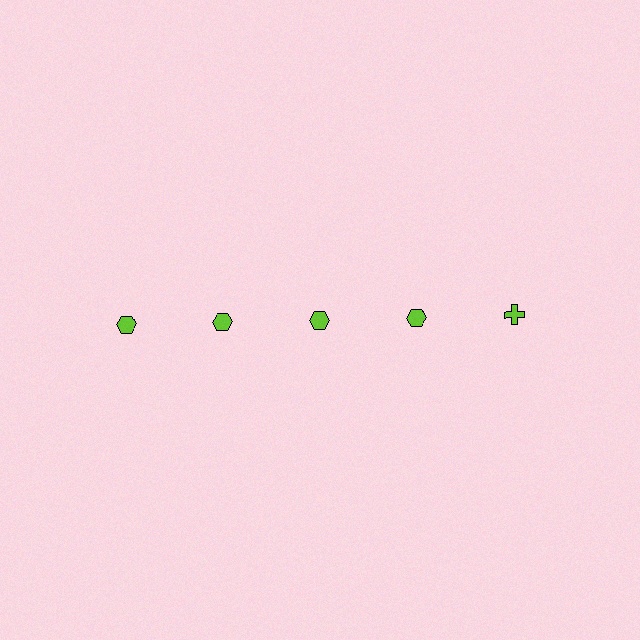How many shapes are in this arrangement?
There are 5 shapes arranged in a grid pattern.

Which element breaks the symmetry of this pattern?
The lime cross in the top row, rightmost column breaks the symmetry. All other shapes are lime hexagons.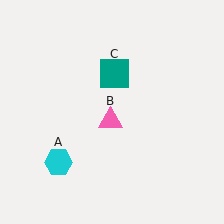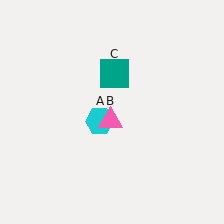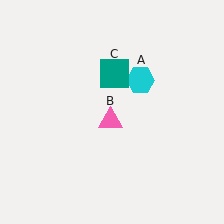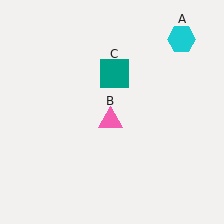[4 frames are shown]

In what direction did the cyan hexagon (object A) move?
The cyan hexagon (object A) moved up and to the right.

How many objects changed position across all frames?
1 object changed position: cyan hexagon (object A).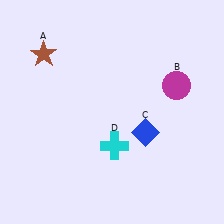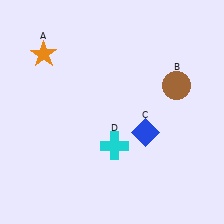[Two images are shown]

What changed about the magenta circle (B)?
In Image 1, B is magenta. In Image 2, it changed to brown.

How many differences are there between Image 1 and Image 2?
There are 2 differences between the two images.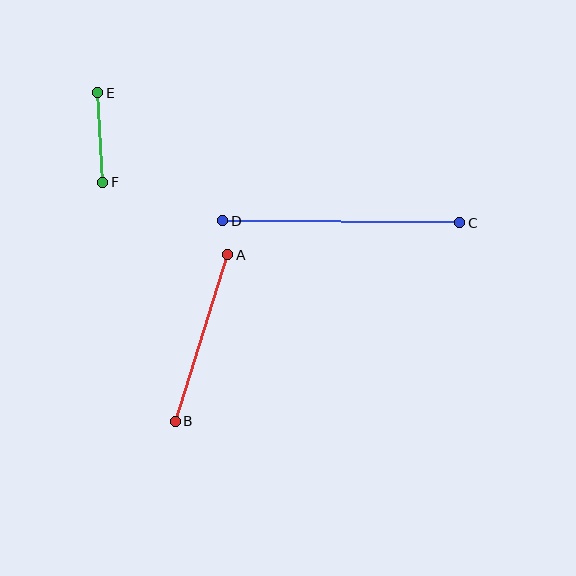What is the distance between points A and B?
The distance is approximately 174 pixels.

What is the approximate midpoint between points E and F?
The midpoint is at approximately (100, 137) pixels.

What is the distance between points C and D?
The distance is approximately 237 pixels.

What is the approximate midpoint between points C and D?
The midpoint is at approximately (341, 222) pixels.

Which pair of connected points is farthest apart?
Points C and D are farthest apart.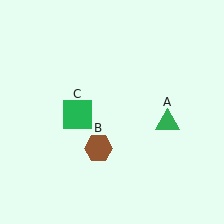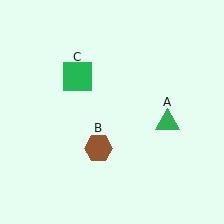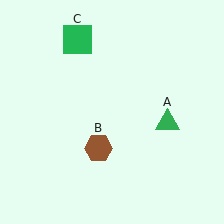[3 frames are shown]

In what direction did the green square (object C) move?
The green square (object C) moved up.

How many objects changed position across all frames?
1 object changed position: green square (object C).